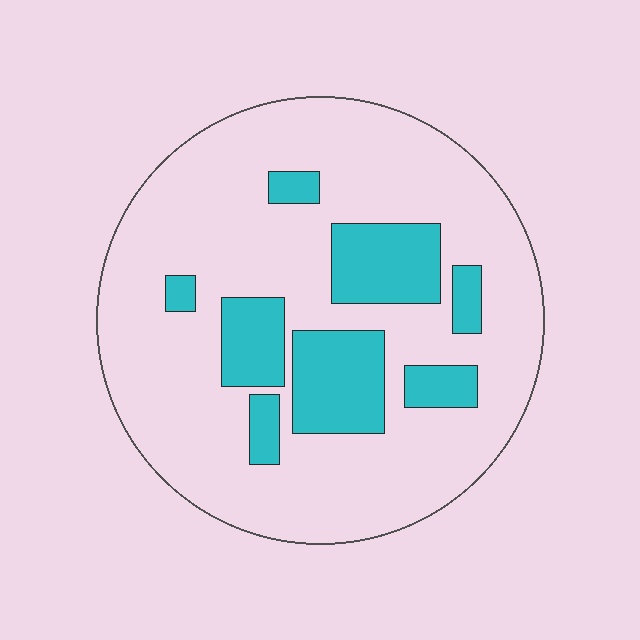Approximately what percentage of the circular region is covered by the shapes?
Approximately 20%.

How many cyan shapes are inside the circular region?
8.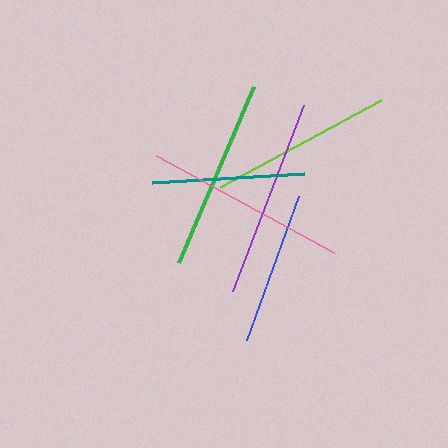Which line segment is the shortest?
The teal line is the shortest at approximately 152 pixels.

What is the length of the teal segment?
The teal segment is approximately 152 pixels long.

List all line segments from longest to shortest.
From longest to shortest: pink, purple, green, lime, blue, teal.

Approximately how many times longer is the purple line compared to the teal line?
The purple line is approximately 1.3 times the length of the teal line.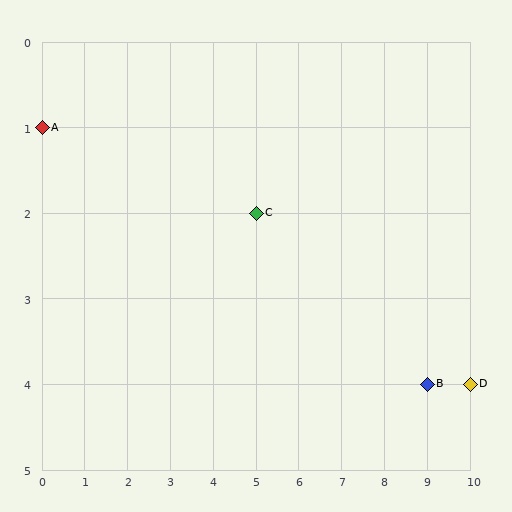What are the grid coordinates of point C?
Point C is at grid coordinates (5, 2).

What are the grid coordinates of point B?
Point B is at grid coordinates (9, 4).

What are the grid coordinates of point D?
Point D is at grid coordinates (10, 4).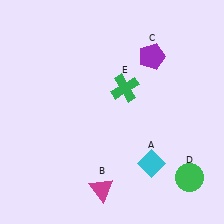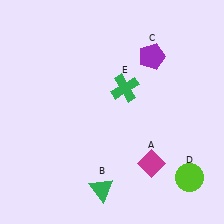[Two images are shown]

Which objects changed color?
A changed from cyan to magenta. B changed from magenta to green. D changed from green to lime.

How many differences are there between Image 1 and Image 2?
There are 3 differences between the two images.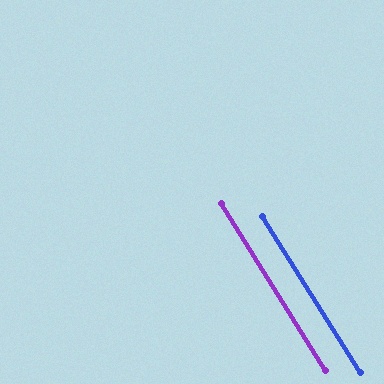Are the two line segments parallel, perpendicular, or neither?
Parallel — their directions differ by only 0.1°.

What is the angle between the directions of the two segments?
Approximately 0 degrees.